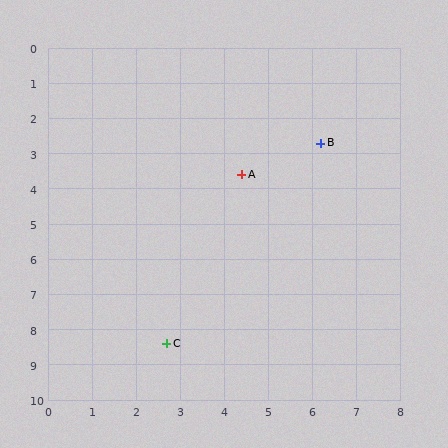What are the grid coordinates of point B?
Point B is at approximately (6.2, 2.7).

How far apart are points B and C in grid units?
Points B and C are about 6.7 grid units apart.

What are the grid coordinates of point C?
Point C is at approximately (2.7, 8.4).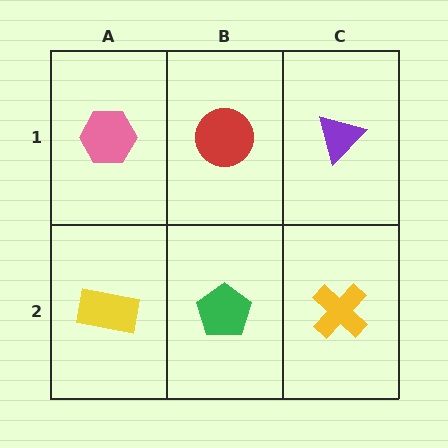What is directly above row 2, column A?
A pink hexagon.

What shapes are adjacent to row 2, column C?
A purple triangle (row 1, column C), a green pentagon (row 2, column B).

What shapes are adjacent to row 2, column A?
A pink hexagon (row 1, column A), a green pentagon (row 2, column B).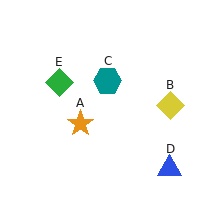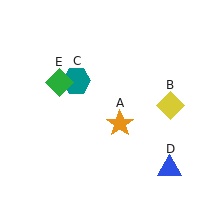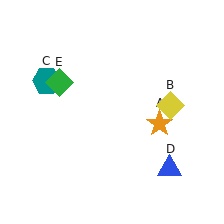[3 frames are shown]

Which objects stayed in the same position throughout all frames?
Yellow diamond (object B) and blue triangle (object D) and green diamond (object E) remained stationary.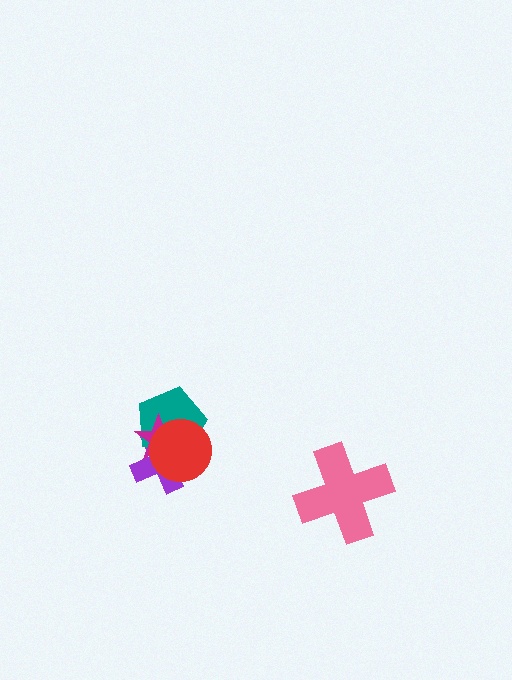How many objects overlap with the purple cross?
3 objects overlap with the purple cross.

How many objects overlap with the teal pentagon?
3 objects overlap with the teal pentagon.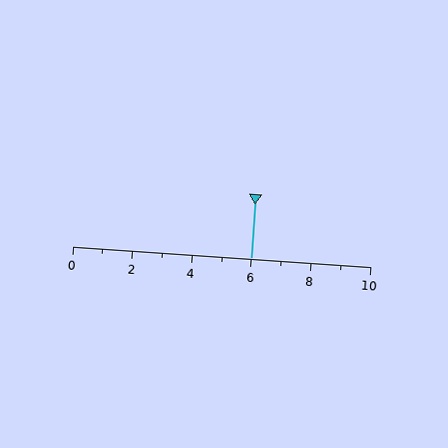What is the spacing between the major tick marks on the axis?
The major ticks are spaced 2 apart.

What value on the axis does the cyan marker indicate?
The marker indicates approximately 6.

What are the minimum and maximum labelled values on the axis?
The axis runs from 0 to 10.